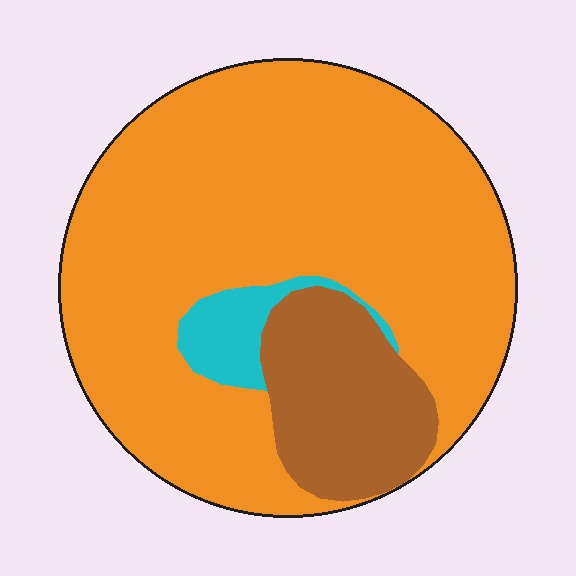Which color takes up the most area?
Orange, at roughly 80%.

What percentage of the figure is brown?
Brown takes up about one sixth (1/6) of the figure.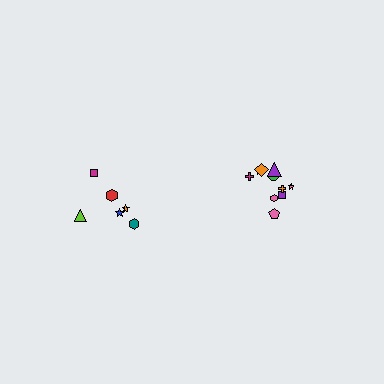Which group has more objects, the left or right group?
The right group.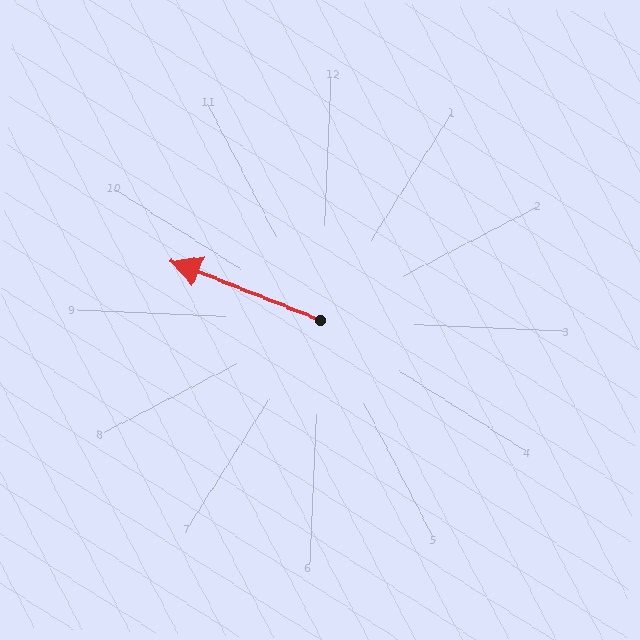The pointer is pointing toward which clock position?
Roughly 10 o'clock.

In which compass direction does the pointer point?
West.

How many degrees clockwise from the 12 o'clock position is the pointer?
Approximately 289 degrees.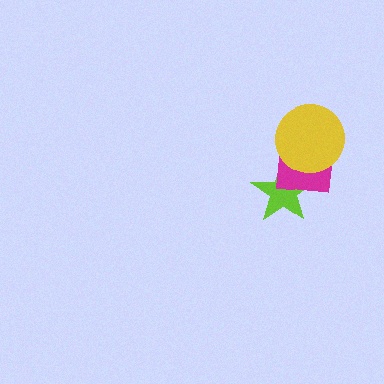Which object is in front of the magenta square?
The yellow circle is in front of the magenta square.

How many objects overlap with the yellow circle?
2 objects overlap with the yellow circle.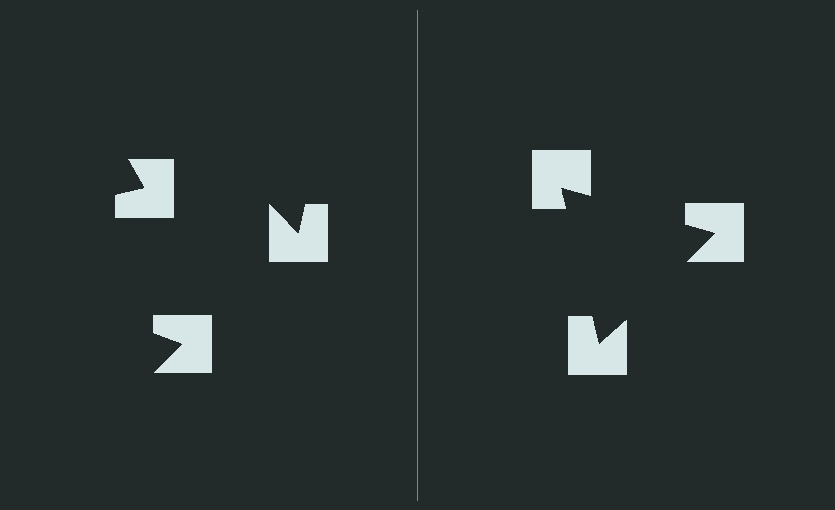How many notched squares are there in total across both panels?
6 — 3 on each side.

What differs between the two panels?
The notched squares are positioned identically on both sides; only the wedge orientations differ. On the right they align to a triangle; on the left they are misaligned.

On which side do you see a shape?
An illusory triangle appears on the right side. On the left side the wedge cuts are rotated, so no coherent shape forms.